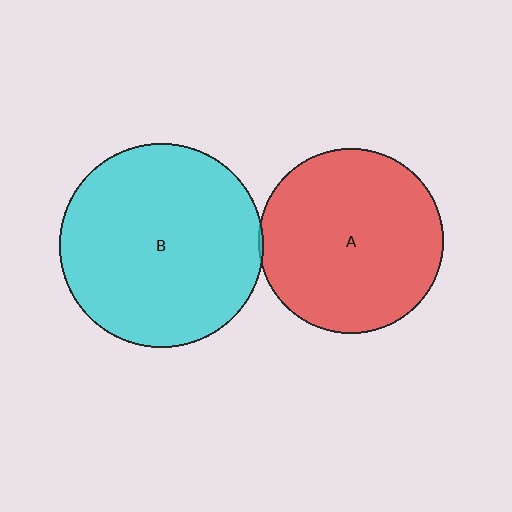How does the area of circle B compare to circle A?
Approximately 1.2 times.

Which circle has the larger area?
Circle B (cyan).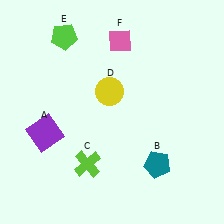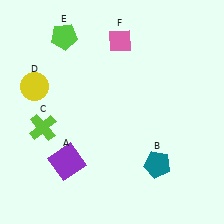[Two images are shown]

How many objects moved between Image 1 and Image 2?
3 objects moved between the two images.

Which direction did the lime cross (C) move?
The lime cross (C) moved left.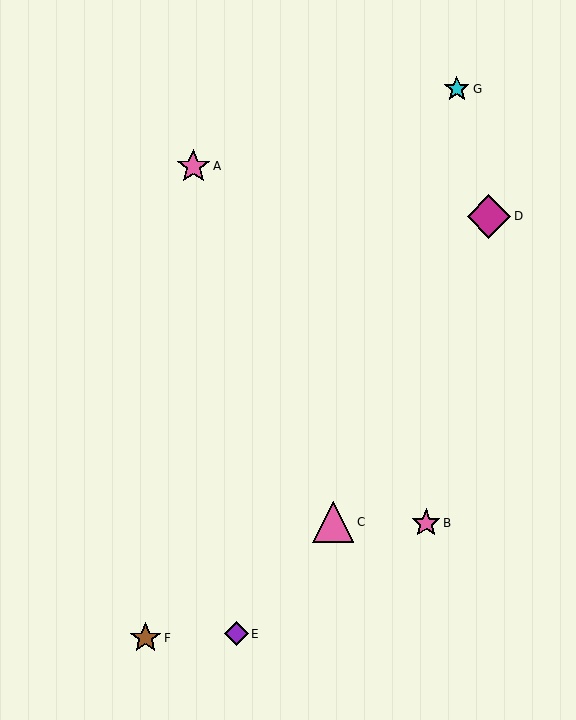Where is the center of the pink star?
The center of the pink star is at (426, 523).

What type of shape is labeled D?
Shape D is a magenta diamond.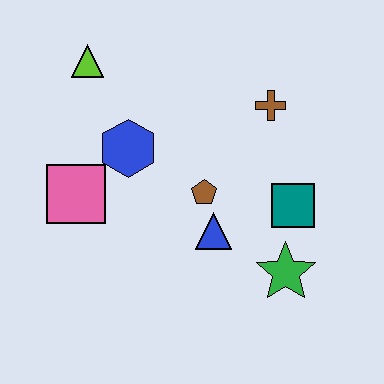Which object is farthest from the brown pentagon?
The lime triangle is farthest from the brown pentagon.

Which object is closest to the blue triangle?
The brown pentagon is closest to the blue triangle.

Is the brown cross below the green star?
No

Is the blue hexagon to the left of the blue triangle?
Yes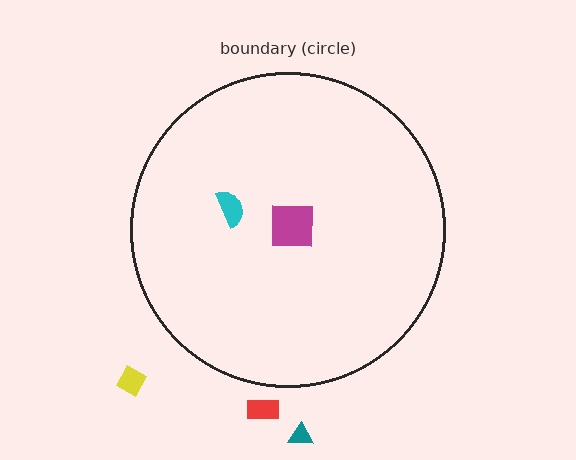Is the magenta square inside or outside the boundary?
Inside.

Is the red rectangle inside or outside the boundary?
Outside.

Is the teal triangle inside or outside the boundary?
Outside.